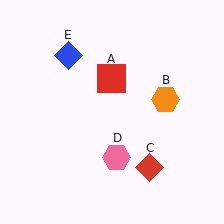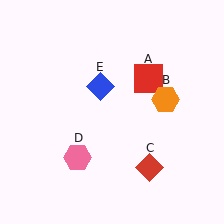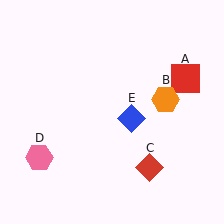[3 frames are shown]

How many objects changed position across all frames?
3 objects changed position: red square (object A), pink hexagon (object D), blue diamond (object E).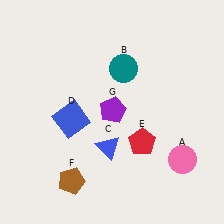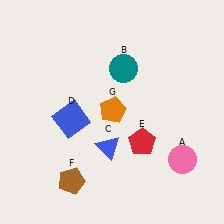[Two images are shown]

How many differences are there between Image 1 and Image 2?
There is 1 difference between the two images.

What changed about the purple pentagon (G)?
In Image 1, G is purple. In Image 2, it changed to orange.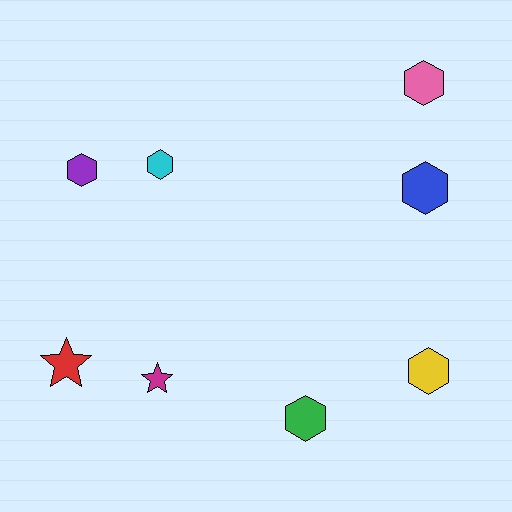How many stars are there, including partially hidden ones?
There are 2 stars.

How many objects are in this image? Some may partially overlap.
There are 8 objects.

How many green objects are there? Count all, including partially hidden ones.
There is 1 green object.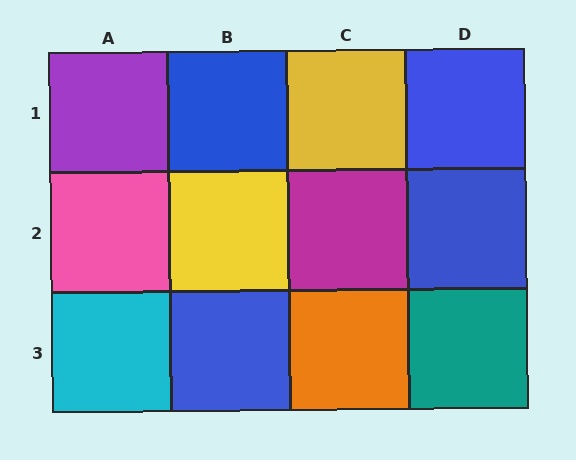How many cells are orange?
1 cell is orange.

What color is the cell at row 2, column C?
Magenta.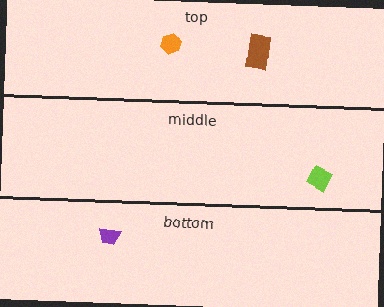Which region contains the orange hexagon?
The top region.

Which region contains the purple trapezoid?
The bottom region.